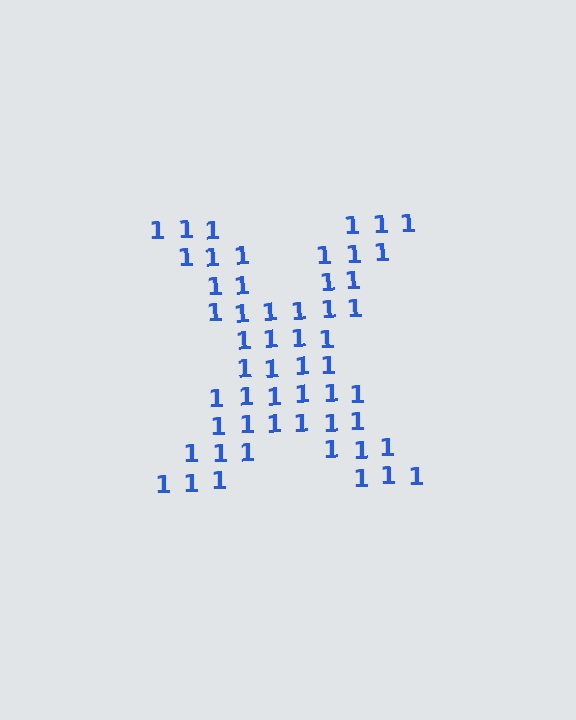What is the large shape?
The large shape is the letter X.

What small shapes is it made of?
It is made of small digit 1's.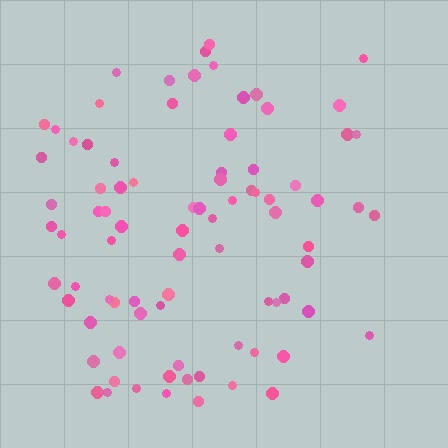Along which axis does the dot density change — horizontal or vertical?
Horizontal.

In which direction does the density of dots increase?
From right to left, with the left side densest.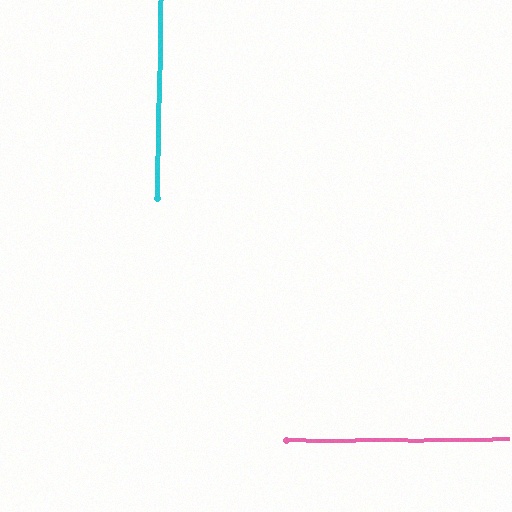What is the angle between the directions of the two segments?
Approximately 88 degrees.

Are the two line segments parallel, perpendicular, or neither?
Perpendicular — they meet at approximately 88°.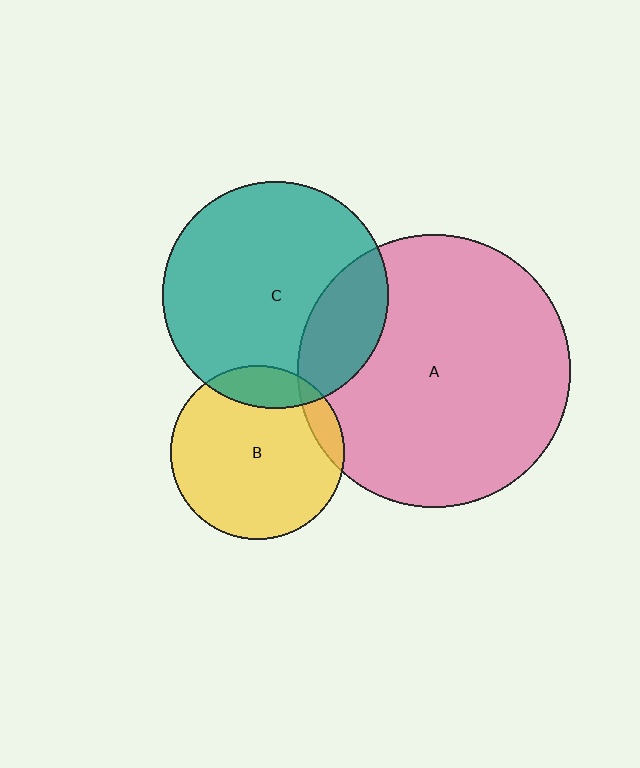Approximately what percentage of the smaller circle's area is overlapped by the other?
Approximately 20%.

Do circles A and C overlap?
Yes.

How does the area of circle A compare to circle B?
Approximately 2.5 times.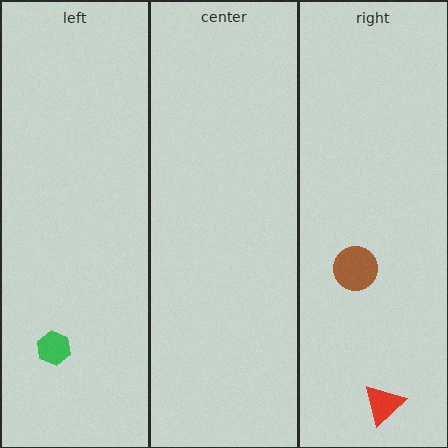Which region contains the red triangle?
The right region.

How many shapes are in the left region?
1.